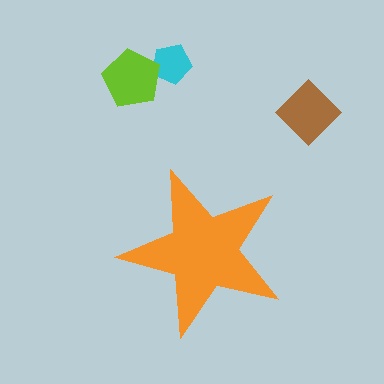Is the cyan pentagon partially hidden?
No, the cyan pentagon is fully visible.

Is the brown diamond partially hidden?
No, the brown diamond is fully visible.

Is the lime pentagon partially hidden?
No, the lime pentagon is fully visible.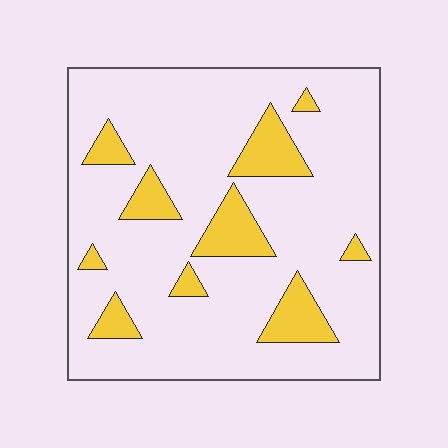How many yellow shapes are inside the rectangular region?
10.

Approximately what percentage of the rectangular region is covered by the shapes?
Approximately 15%.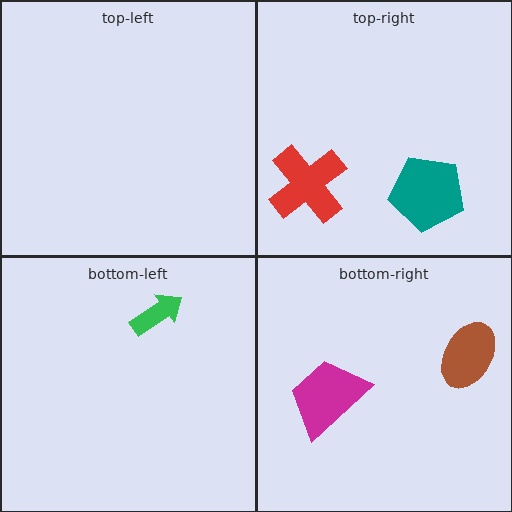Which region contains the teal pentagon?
The top-right region.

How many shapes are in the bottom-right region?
2.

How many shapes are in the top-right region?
2.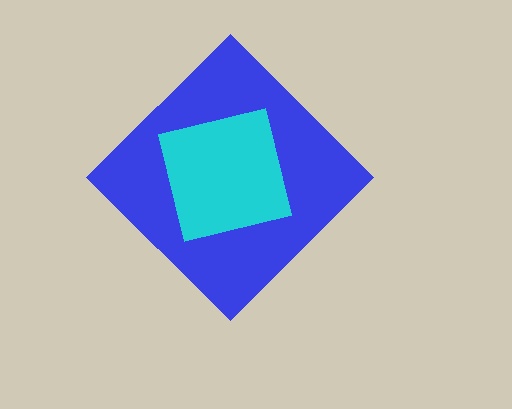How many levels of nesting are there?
2.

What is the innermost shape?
The cyan square.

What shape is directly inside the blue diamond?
The cyan square.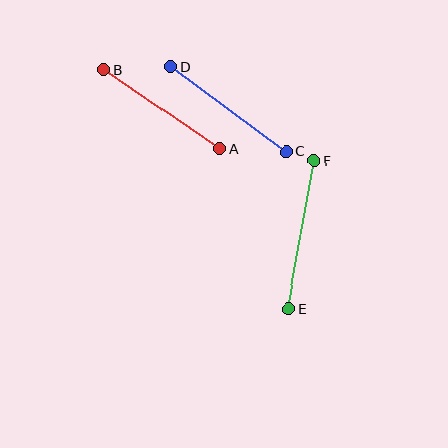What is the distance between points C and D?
The distance is approximately 144 pixels.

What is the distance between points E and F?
The distance is approximately 151 pixels.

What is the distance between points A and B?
The distance is approximately 141 pixels.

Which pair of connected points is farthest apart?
Points E and F are farthest apart.